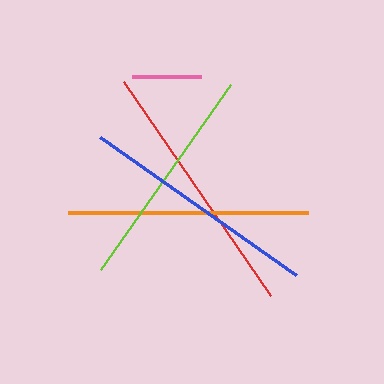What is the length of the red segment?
The red segment is approximately 260 pixels long.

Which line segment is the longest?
The red line is the longest at approximately 260 pixels.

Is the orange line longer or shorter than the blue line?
The blue line is longer than the orange line.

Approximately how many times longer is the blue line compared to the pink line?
The blue line is approximately 3.4 times the length of the pink line.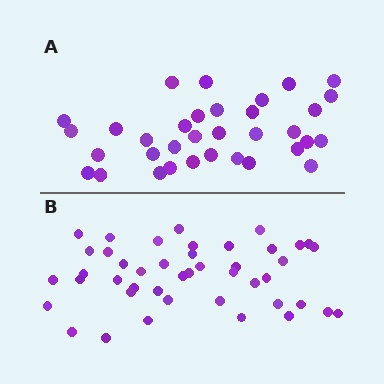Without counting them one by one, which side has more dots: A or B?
Region B (the bottom region) has more dots.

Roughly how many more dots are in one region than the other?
Region B has roughly 10 or so more dots than region A.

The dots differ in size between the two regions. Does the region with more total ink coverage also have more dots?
No. Region A has more total ink coverage because its dots are larger, but region B actually contains more individual dots. Total area can be misleading — the number of items is what matters here.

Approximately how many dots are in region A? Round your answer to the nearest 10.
About 30 dots. (The exact count is 34, which rounds to 30.)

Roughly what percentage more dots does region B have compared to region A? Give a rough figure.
About 30% more.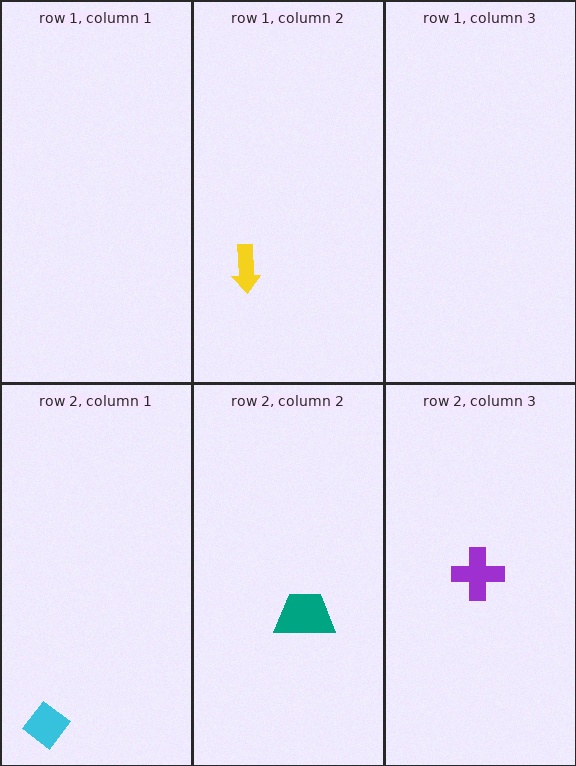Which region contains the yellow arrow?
The row 1, column 2 region.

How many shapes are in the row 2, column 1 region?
1.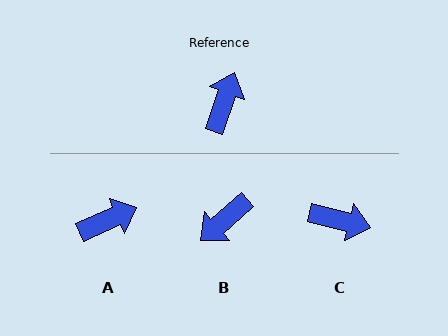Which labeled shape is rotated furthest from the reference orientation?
B, about 150 degrees away.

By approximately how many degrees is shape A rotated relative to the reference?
Approximately 47 degrees clockwise.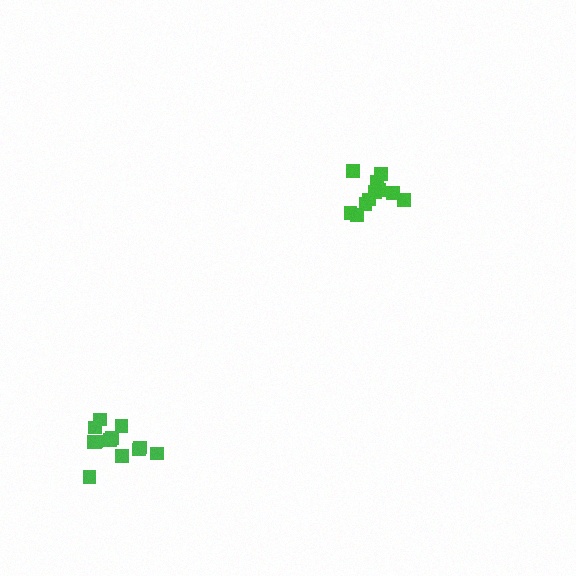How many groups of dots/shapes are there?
There are 2 groups.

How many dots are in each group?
Group 1: 13 dots, Group 2: 11 dots (24 total).